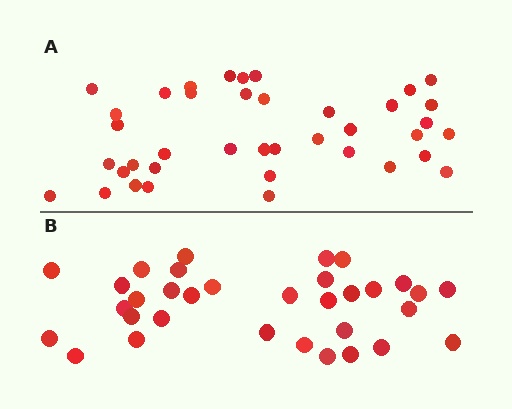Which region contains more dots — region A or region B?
Region A (the top region) has more dots.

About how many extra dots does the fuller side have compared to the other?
Region A has about 6 more dots than region B.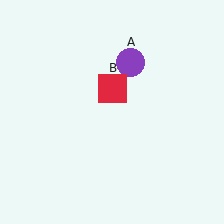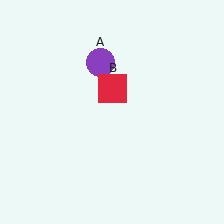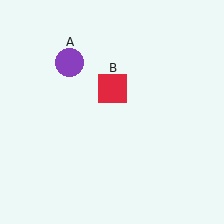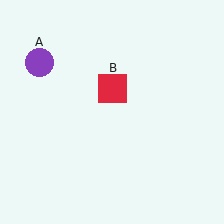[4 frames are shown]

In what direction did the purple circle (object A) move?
The purple circle (object A) moved left.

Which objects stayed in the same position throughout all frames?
Red square (object B) remained stationary.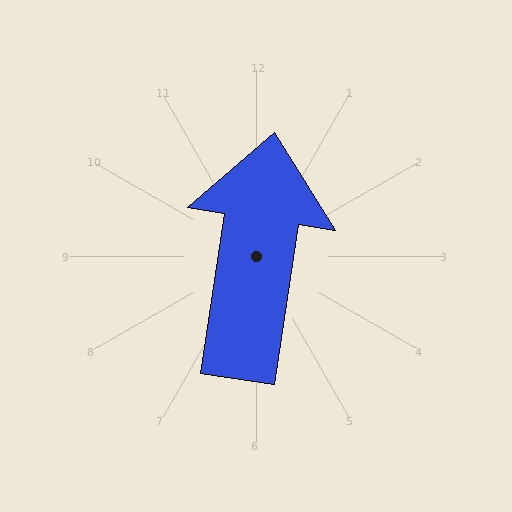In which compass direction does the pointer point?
North.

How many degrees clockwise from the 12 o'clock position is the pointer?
Approximately 9 degrees.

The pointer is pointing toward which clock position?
Roughly 12 o'clock.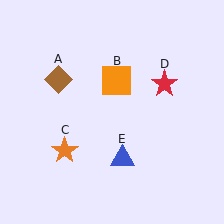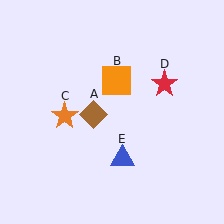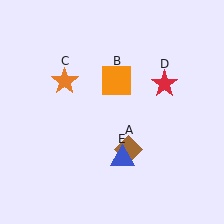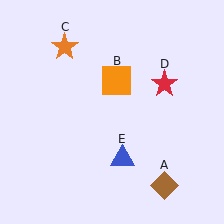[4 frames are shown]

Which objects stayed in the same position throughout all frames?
Orange square (object B) and red star (object D) and blue triangle (object E) remained stationary.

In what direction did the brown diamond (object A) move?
The brown diamond (object A) moved down and to the right.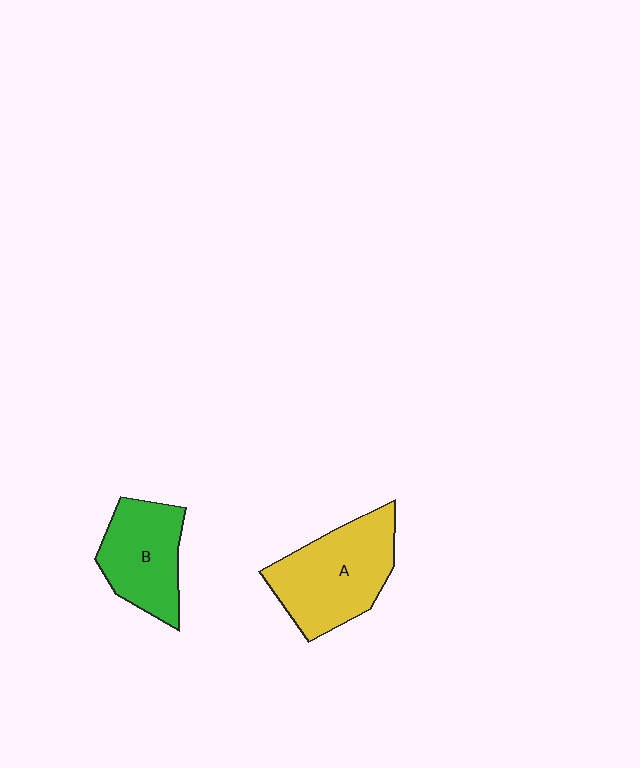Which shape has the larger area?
Shape A (yellow).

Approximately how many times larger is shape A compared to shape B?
Approximately 1.3 times.